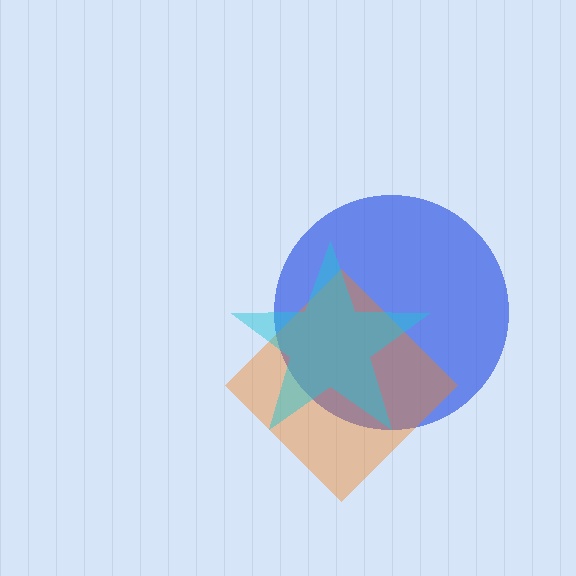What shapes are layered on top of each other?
The layered shapes are: a blue circle, an orange diamond, a cyan star.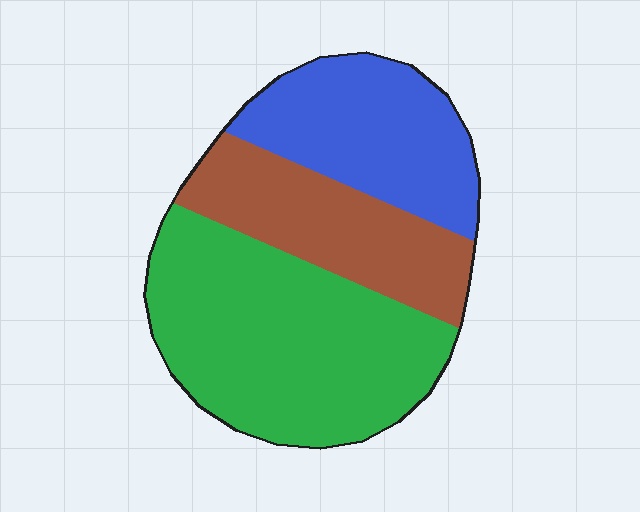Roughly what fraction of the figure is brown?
Brown covers around 25% of the figure.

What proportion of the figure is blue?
Blue covers around 25% of the figure.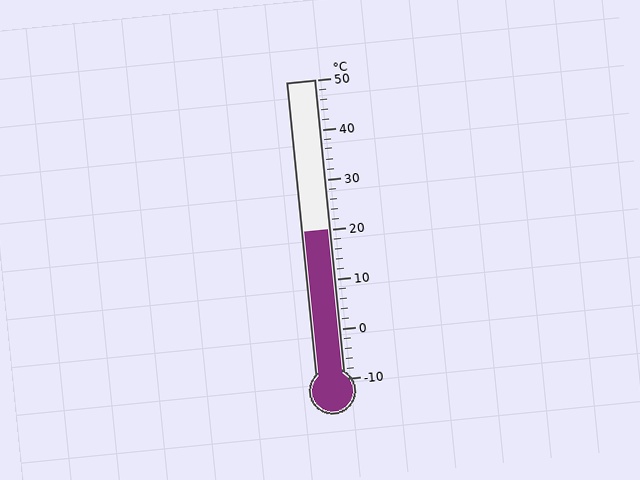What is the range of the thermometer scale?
The thermometer scale ranges from -10°C to 50°C.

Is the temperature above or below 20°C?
The temperature is at 20°C.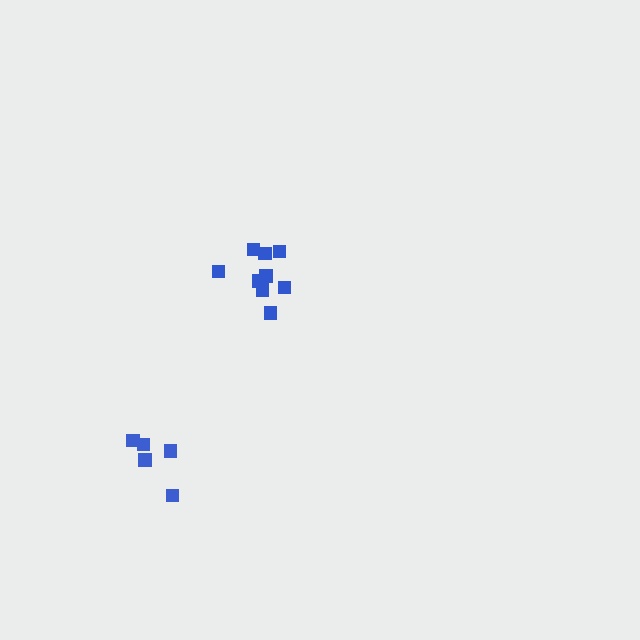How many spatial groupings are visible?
There are 2 spatial groupings.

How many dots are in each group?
Group 1: 9 dots, Group 2: 6 dots (15 total).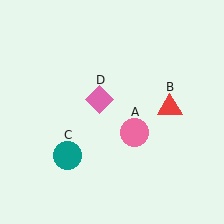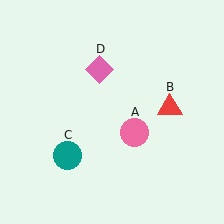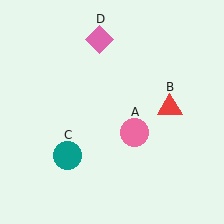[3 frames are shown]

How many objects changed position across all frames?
1 object changed position: pink diamond (object D).